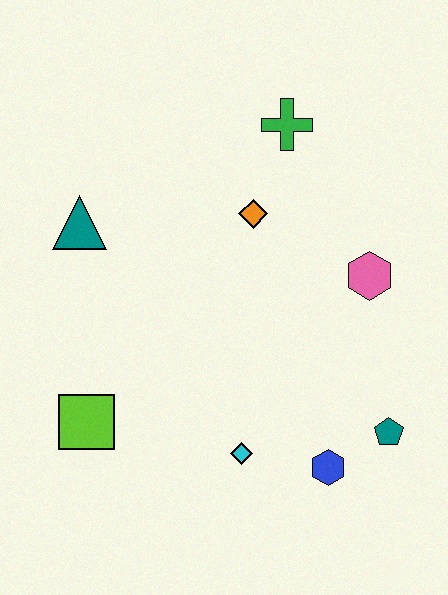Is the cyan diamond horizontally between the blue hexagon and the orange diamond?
No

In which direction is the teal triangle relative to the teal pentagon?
The teal triangle is to the left of the teal pentagon.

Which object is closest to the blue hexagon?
The teal pentagon is closest to the blue hexagon.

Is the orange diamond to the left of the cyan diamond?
No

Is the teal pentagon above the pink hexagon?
No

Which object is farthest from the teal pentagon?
The teal triangle is farthest from the teal pentagon.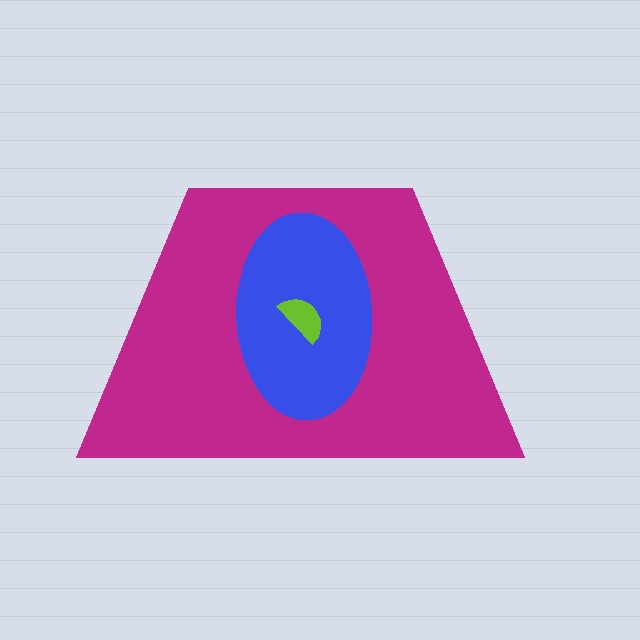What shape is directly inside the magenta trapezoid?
The blue ellipse.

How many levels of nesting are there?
3.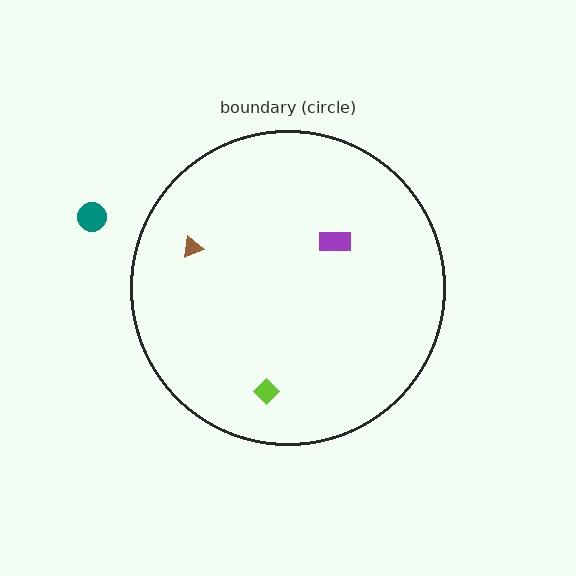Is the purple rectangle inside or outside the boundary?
Inside.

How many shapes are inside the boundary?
3 inside, 1 outside.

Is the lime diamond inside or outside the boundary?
Inside.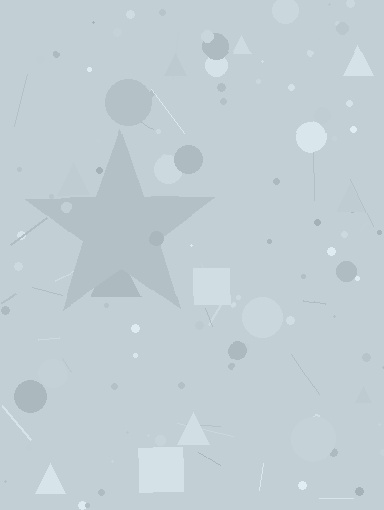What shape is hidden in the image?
A star is hidden in the image.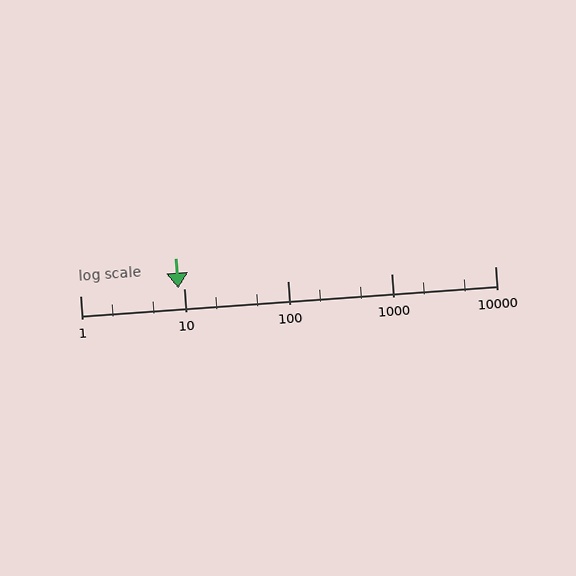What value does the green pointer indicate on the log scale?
The pointer indicates approximately 8.8.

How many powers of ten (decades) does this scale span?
The scale spans 4 decades, from 1 to 10000.